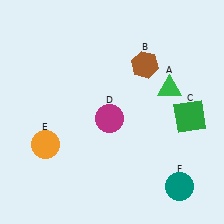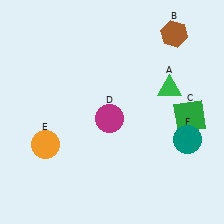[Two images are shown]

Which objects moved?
The objects that moved are: the brown hexagon (B), the teal circle (F).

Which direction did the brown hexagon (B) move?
The brown hexagon (B) moved up.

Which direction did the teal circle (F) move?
The teal circle (F) moved up.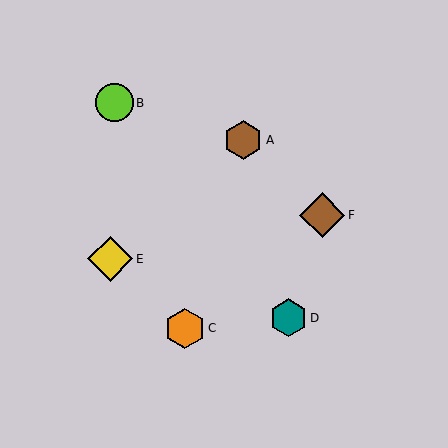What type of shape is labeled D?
Shape D is a teal hexagon.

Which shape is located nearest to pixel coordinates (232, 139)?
The brown hexagon (labeled A) at (243, 140) is nearest to that location.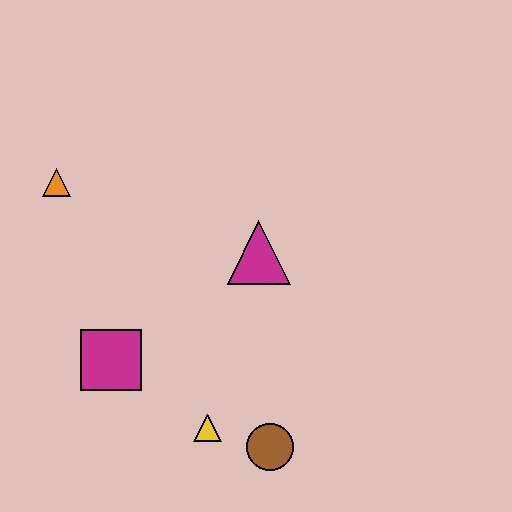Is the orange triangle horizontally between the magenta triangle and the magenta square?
No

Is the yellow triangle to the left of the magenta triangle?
Yes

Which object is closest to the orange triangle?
The magenta square is closest to the orange triangle.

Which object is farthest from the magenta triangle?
The orange triangle is farthest from the magenta triangle.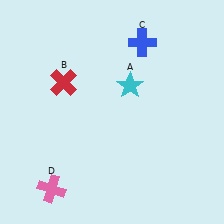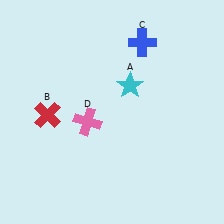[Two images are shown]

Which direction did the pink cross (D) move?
The pink cross (D) moved up.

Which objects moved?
The objects that moved are: the red cross (B), the pink cross (D).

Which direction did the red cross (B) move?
The red cross (B) moved down.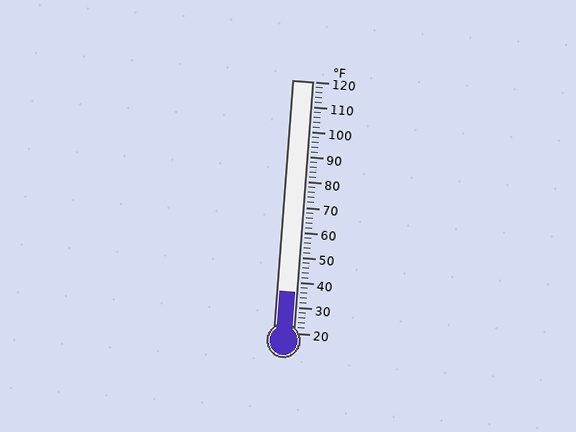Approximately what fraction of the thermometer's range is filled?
The thermometer is filled to approximately 15% of its range.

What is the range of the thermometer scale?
The thermometer scale ranges from 20°F to 120°F.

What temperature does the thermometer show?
The thermometer shows approximately 36°F.